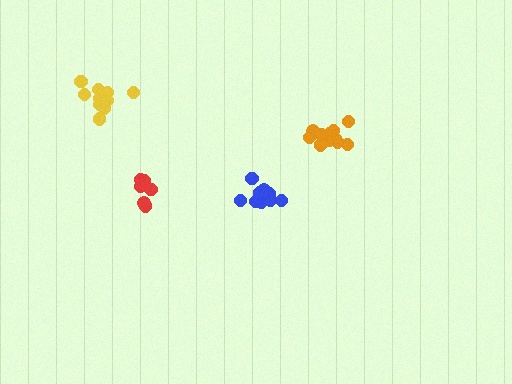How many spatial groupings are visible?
There are 4 spatial groupings.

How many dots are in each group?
Group 1: 6 dots, Group 2: 10 dots, Group 3: 10 dots, Group 4: 11 dots (37 total).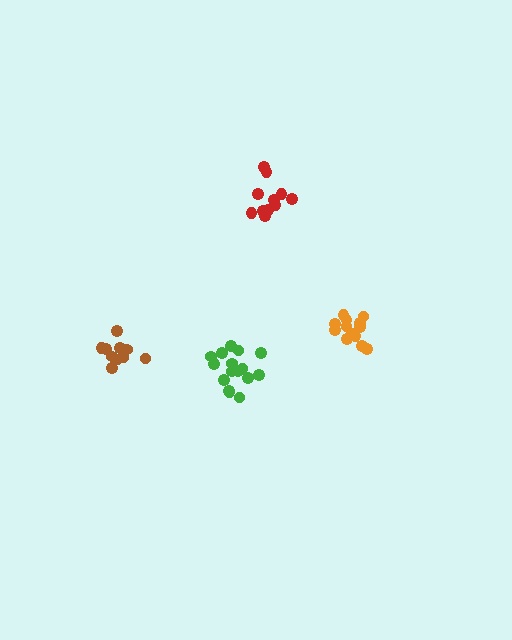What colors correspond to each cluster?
The clusters are colored: green, brown, orange, red.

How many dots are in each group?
Group 1: 16 dots, Group 2: 10 dots, Group 3: 13 dots, Group 4: 11 dots (50 total).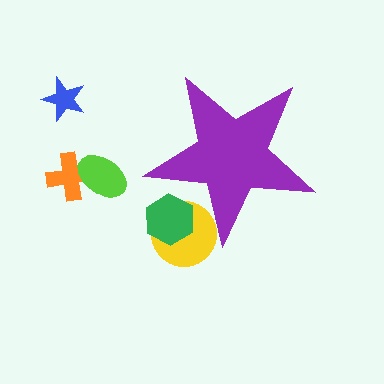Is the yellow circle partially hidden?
Yes, the yellow circle is partially hidden behind the purple star.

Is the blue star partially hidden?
No, the blue star is fully visible.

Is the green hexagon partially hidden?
Yes, the green hexagon is partially hidden behind the purple star.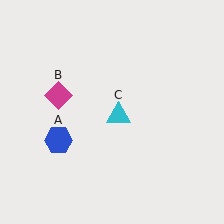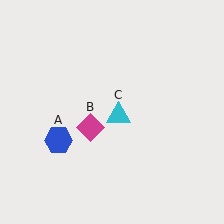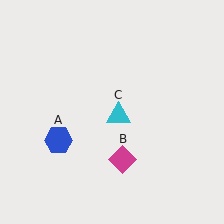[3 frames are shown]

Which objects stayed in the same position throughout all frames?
Blue hexagon (object A) and cyan triangle (object C) remained stationary.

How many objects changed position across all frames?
1 object changed position: magenta diamond (object B).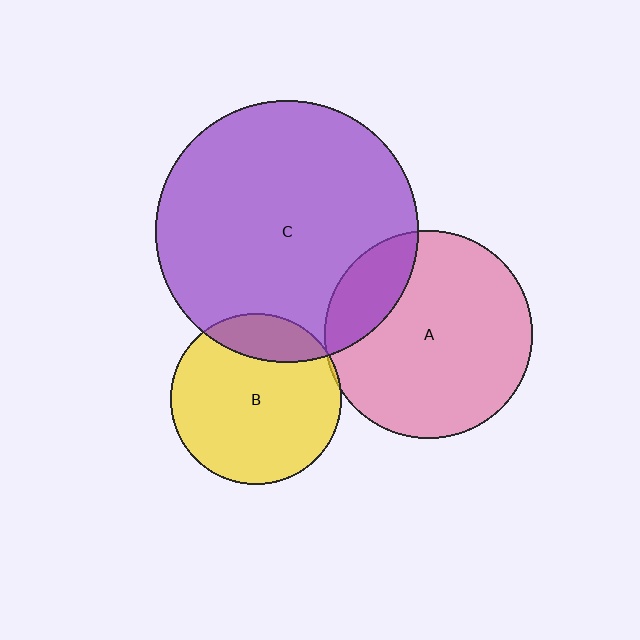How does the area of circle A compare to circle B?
Approximately 1.5 times.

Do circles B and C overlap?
Yes.